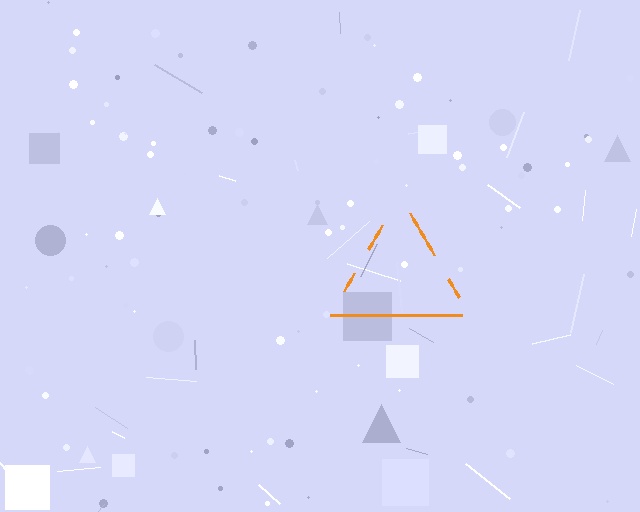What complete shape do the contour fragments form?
The contour fragments form a triangle.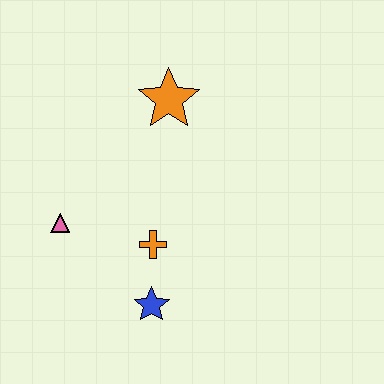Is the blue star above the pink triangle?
No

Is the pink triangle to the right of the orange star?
No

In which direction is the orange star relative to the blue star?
The orange star is above the blue star.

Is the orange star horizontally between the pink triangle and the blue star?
No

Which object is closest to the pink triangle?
The orange cross is closest to the pink triangle.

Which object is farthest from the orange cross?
The orange star is farthest from the orange cross.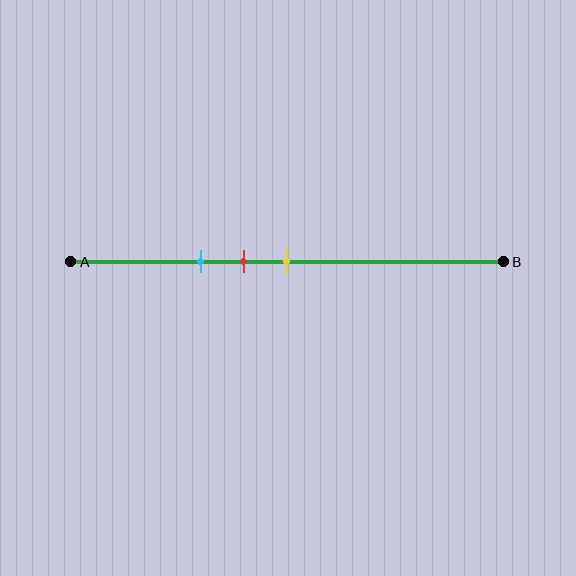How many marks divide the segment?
There are 3 marks dividing the segment.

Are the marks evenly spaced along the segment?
Yes, the marks are approximately evenly spaced.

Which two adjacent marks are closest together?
The red and yellow marks are the closest adjacent pair.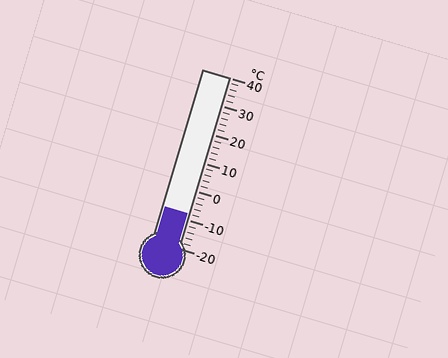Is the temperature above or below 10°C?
The temperature is below 10°C.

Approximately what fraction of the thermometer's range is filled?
The thermometer is filled to approximately 20% of its range.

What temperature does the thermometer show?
The thermometer shows approximately -8°C.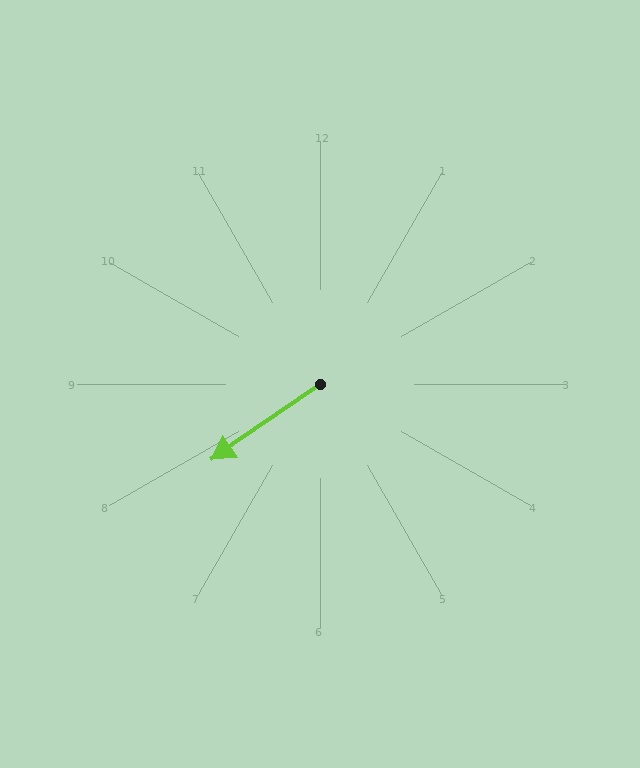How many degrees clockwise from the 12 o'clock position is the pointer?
Approximately 235 degrees.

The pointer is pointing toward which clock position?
Roughly 8 o'clock.